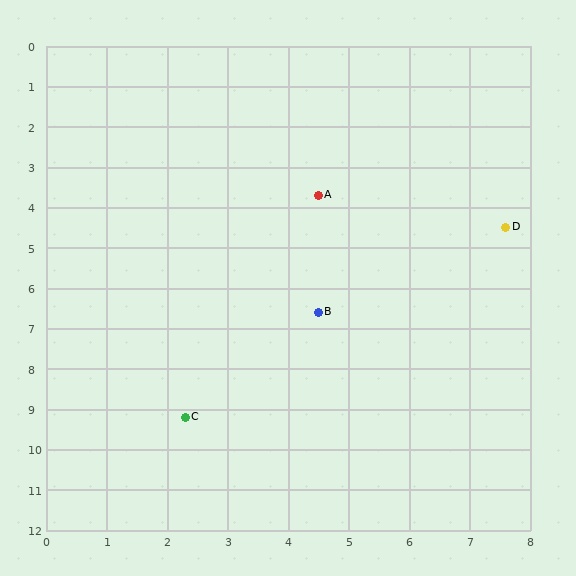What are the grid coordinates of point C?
Point C is at approximately (2.3, 9.2).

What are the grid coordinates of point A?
Point A is at approximately (4.5, 3.7).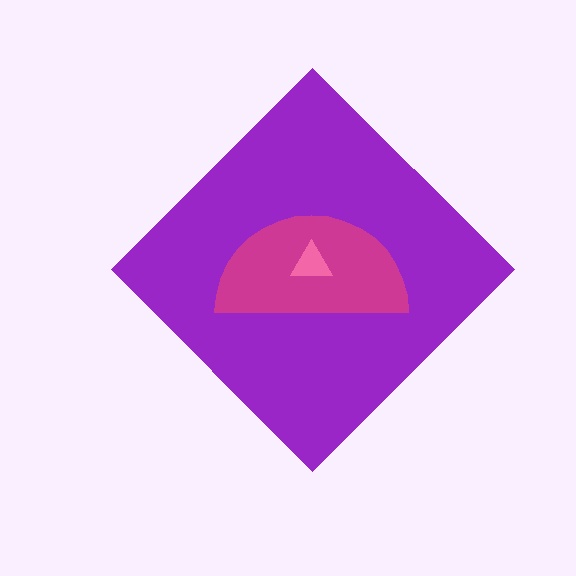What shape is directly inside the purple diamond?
The magenta semicircle.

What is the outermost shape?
The purple diamond.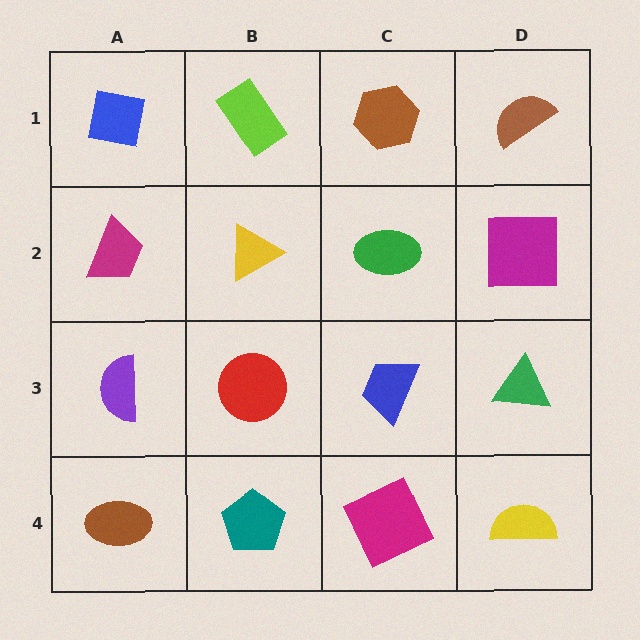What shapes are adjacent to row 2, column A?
A blue square (row 1, column A), a purple semicircle (row 3, column A), a yellow triangle (row 2, column B).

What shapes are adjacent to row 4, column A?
A purple semicircle (row 3, column A), a teal pentagon (row 4, column B).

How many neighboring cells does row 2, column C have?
4.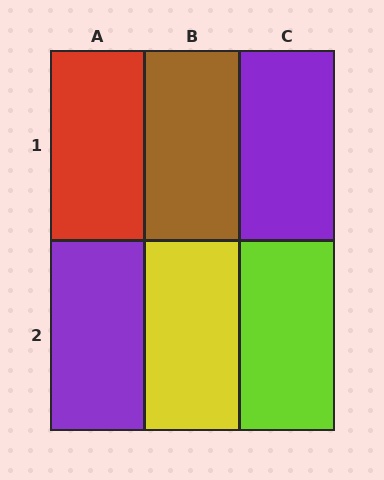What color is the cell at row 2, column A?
Purple.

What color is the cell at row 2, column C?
Lime.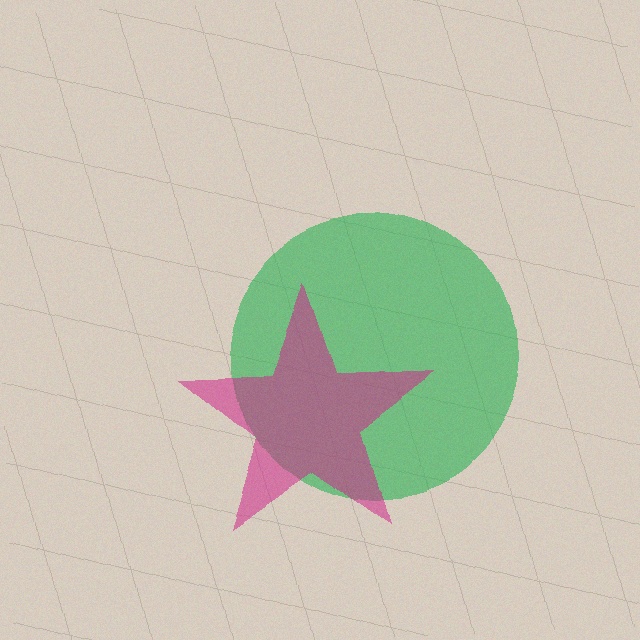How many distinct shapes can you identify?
There are 2 distinct shapes: a green circle, a magenta star.